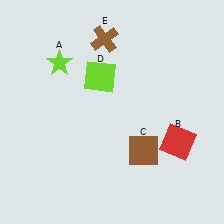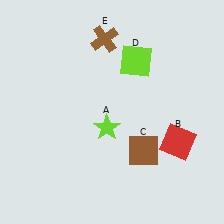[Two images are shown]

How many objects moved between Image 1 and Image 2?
2 objects moved between the two images.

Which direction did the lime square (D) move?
The lime square (D) moved right.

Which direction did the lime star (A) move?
The lime star (A) moved down.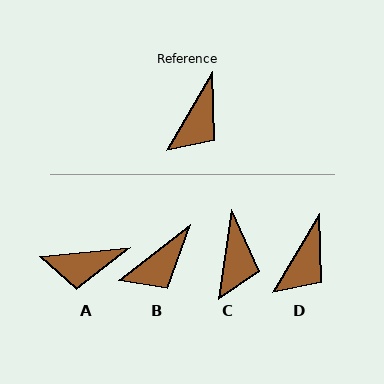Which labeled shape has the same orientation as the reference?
D.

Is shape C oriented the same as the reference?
No, it is off by about 22 degrees.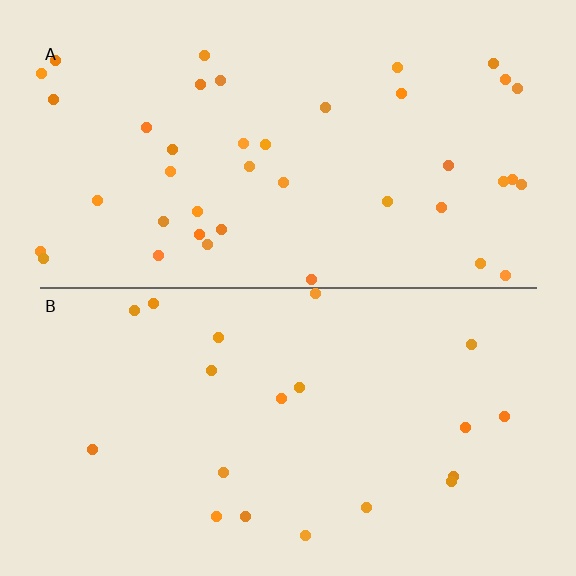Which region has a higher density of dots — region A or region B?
A (the top).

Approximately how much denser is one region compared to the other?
Approximately 2.1× — region A over region B.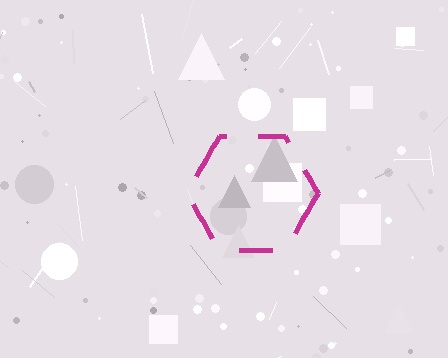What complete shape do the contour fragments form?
The contour fragments form a hexagon.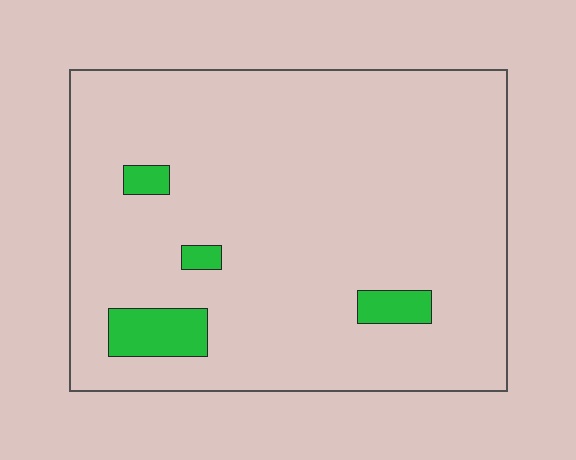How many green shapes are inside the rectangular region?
4.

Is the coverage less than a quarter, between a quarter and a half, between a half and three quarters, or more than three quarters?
Less than a quarter.